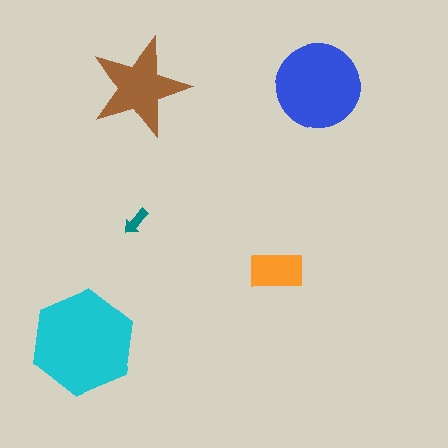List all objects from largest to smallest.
The cyan hexagon, the blue circle, the brown star, the orange rectangle, the teal arrow.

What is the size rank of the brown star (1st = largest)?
3rd.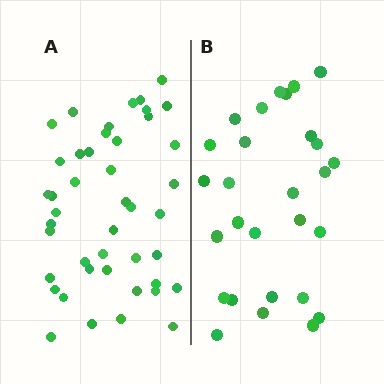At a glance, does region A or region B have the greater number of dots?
Region A (the left region) has more dots.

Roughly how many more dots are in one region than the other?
Region A has approximately 15 more dots than region B.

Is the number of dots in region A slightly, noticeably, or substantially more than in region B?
Region A has substantially more. The ratio is roughly 1.6 to 1.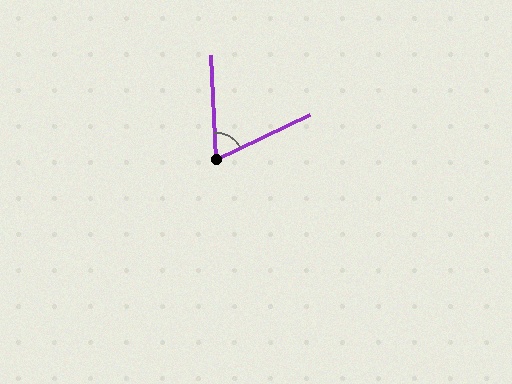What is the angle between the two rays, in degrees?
Approximately 68 degrees.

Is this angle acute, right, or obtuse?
It is acute.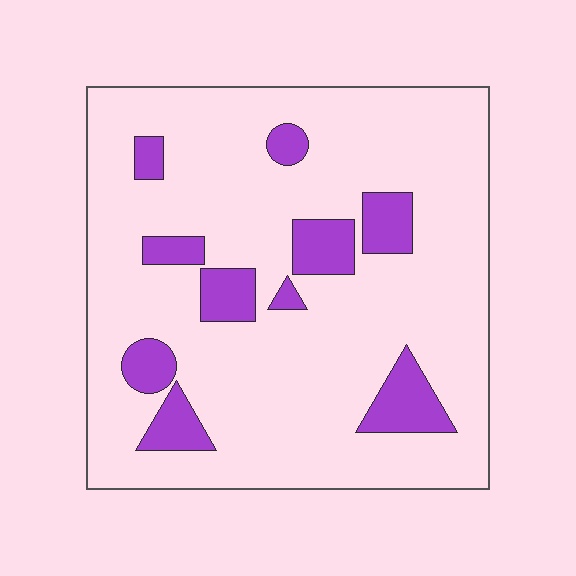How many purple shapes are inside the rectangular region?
10.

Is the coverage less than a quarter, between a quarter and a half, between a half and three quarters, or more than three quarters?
Less than a quarter.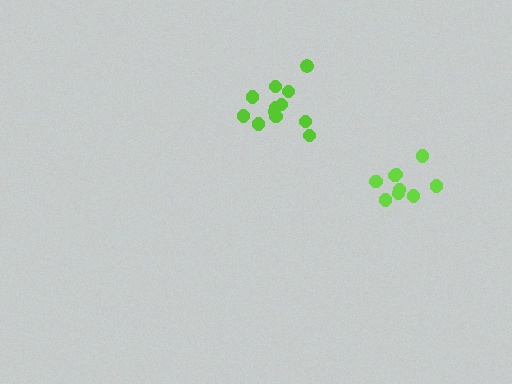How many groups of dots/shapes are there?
There are 2 groups.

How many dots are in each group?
Group 1: 12 dots, Group 2: 9 dots (21 total).